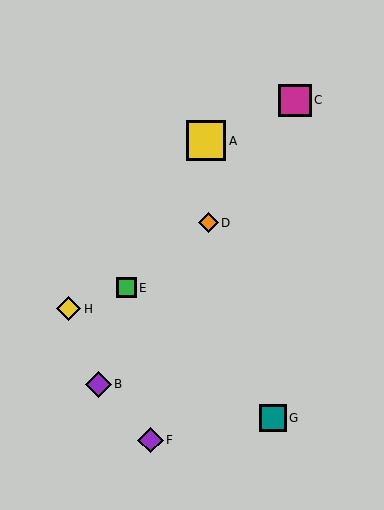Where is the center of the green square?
The center of the green square is at (126, 288).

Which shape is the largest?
The yellow square (labeled A) is the largest.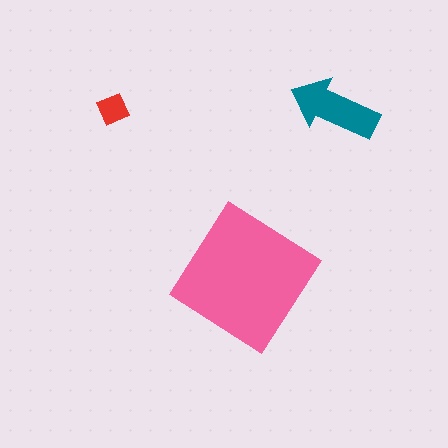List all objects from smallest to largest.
The red diamond, the teal arrow, the pink diamond.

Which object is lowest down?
The pink diamond is bottommost.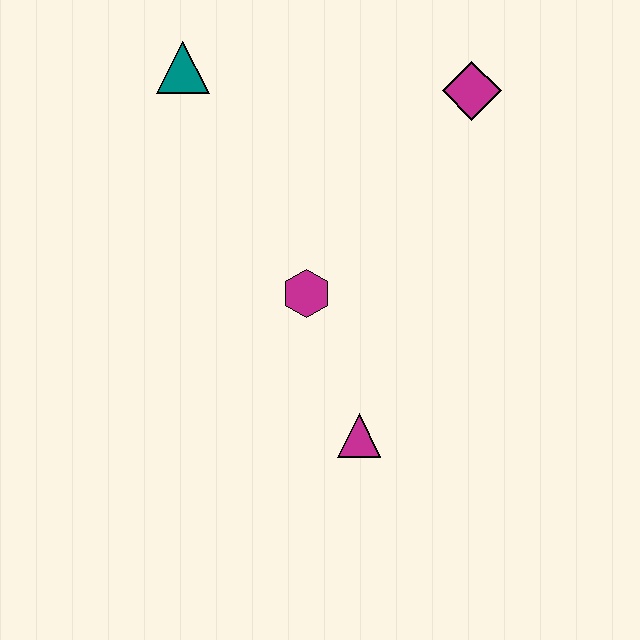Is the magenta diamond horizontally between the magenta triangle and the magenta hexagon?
No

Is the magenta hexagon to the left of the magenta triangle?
Yes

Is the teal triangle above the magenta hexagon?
Yes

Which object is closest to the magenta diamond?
The magenta hexagon is closest to the magenta diamond.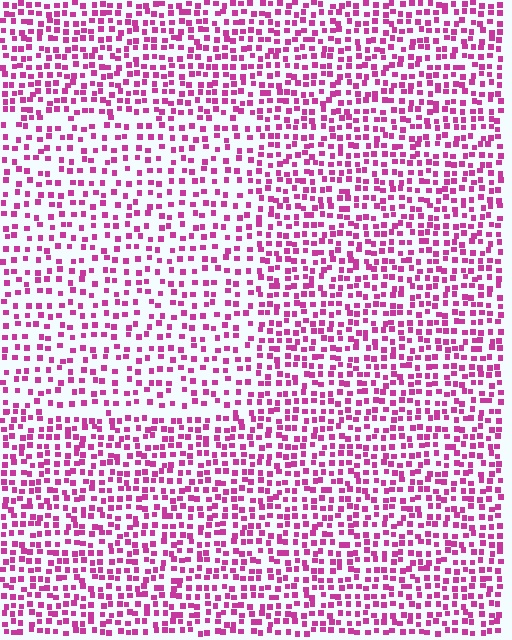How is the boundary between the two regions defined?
The boundary is defined by a change in element density (approximately 1.6x ratio). All elements are the same color, size, and shape.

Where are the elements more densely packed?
The elements are more densely packed outside the rectangle boundary.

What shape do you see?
I see a rectangle.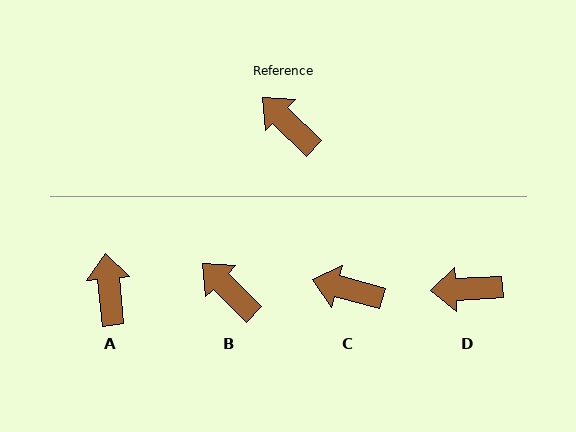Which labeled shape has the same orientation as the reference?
B.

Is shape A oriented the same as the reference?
No, it is off by about 40 degrees.